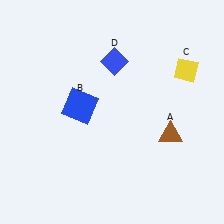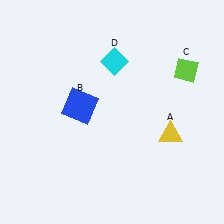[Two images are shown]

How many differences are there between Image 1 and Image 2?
There are 3 differences between the two images.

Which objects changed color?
A changed from brown to yellow. C changed from yellow to lime. D changed from blue to cyan.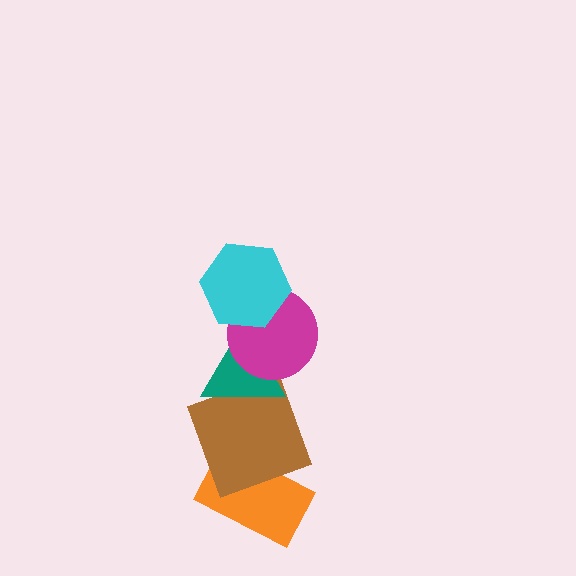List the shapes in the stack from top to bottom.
From top to bottom: the cyan hexagon, the magenta circle, the teal triangle, the brown square, the orange rectangle.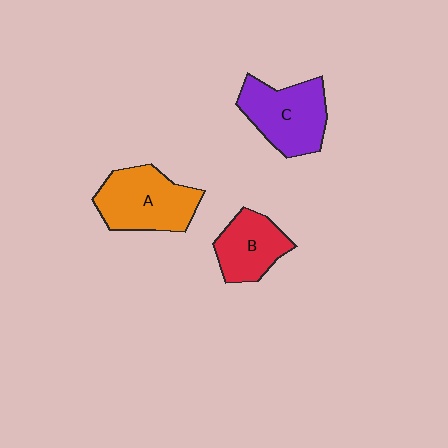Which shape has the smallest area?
Shape B (red).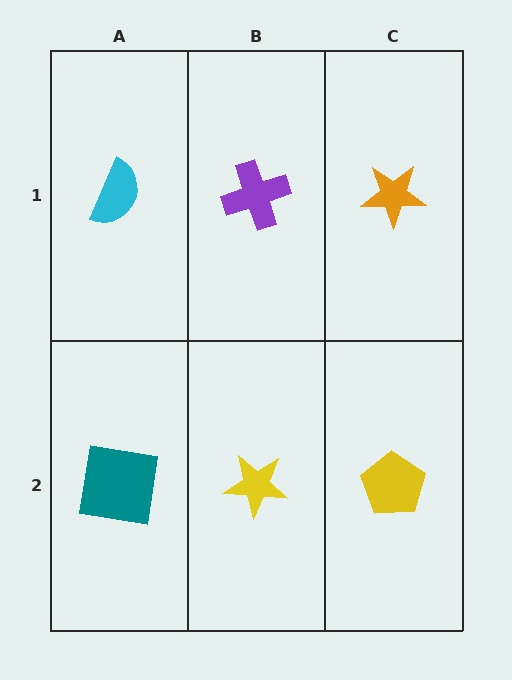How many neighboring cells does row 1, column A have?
2.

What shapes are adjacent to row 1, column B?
A yellow star (row 2, column B), a cyan semicircle (row 1, column A), an orange star (row 1, column C).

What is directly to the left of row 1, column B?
A cyan semicircle.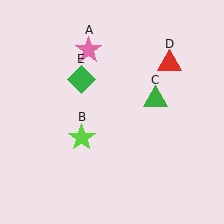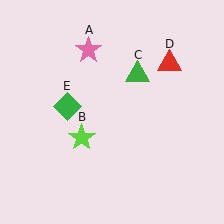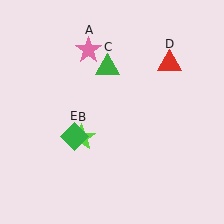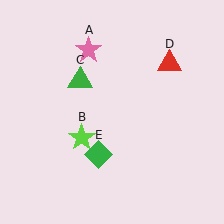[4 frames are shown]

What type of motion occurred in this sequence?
The green triangle (object C), green diamond (object E) rotated counterclockwise around the center of the scene.